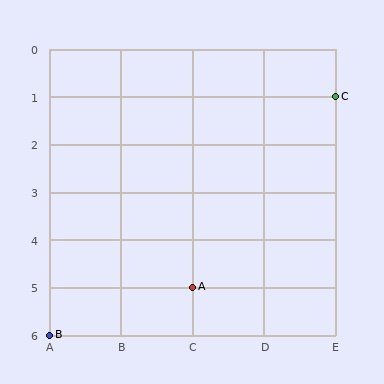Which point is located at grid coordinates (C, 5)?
Point A is at (C, 5).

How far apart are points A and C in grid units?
Points A and C are 2 columns and 4 rows apart (about 4.5 grid units diagonally).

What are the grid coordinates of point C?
Point C is at grid coordinates (E, 1).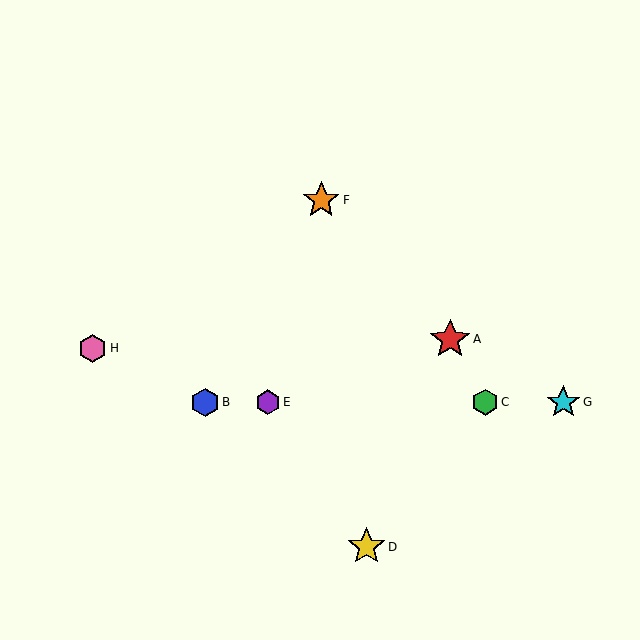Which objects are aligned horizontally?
Objects B, C, E, G are aligned horizontally.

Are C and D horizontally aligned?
No, C is at y≈402 and D is at y≈547.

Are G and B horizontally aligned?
Yes, both are at y≈402.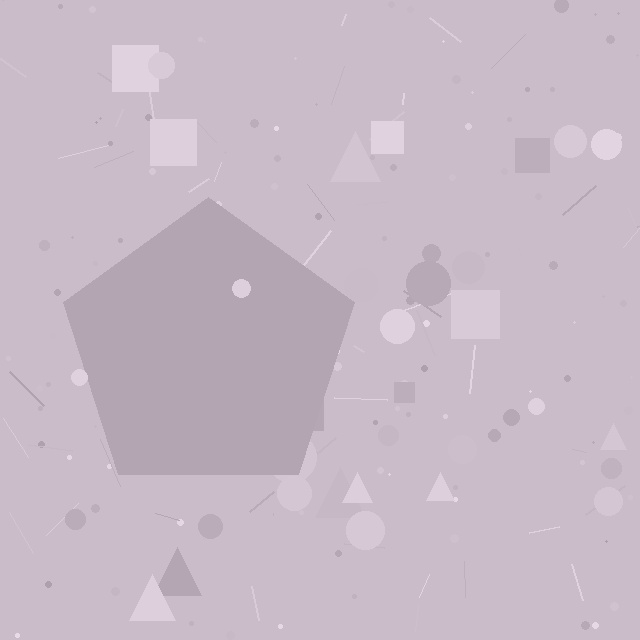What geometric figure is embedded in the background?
A pentagon is embedded in the background.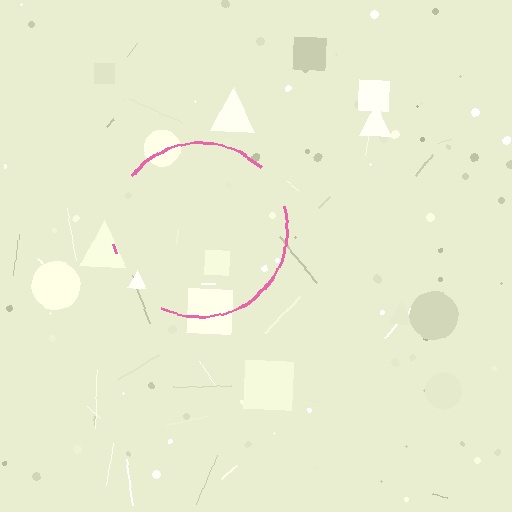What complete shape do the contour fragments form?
The contour fragments form a circle.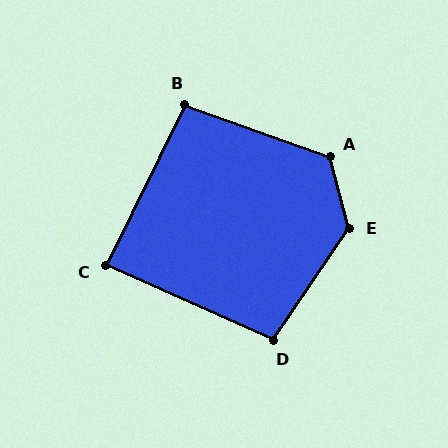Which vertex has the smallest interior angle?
C, at approximately 88 degrees.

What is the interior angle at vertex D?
Approximately 101 degrees (obtuse).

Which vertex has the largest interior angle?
E, at approximately 130 degrees.